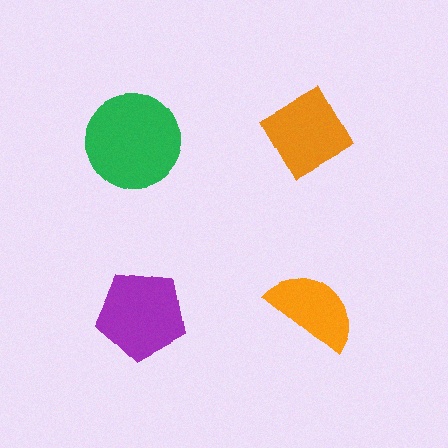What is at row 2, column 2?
An orange semicircle.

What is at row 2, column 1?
A purple pentagon.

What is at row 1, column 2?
An orange diamond.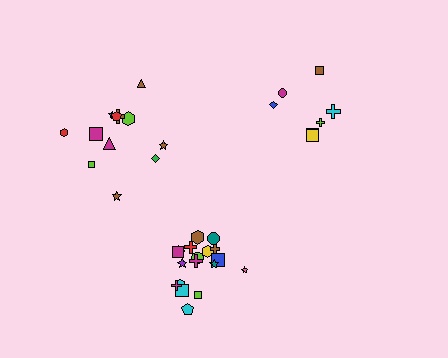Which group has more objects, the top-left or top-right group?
The top-left group.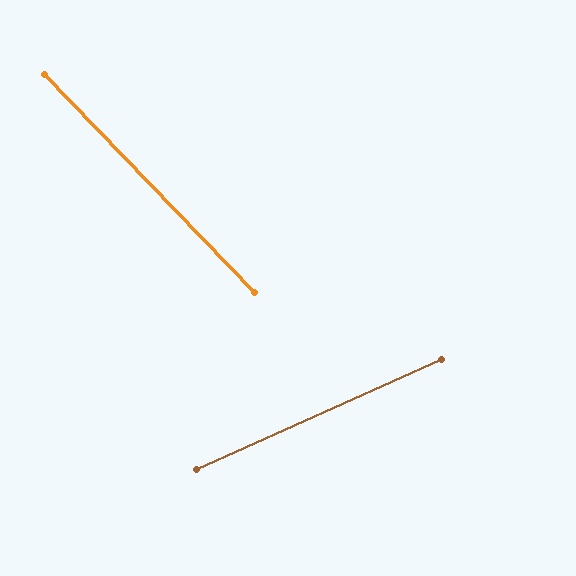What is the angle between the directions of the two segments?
Approximately 70 degrees.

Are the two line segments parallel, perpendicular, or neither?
Neither parallel nor perpendicular — they differ by about 70°.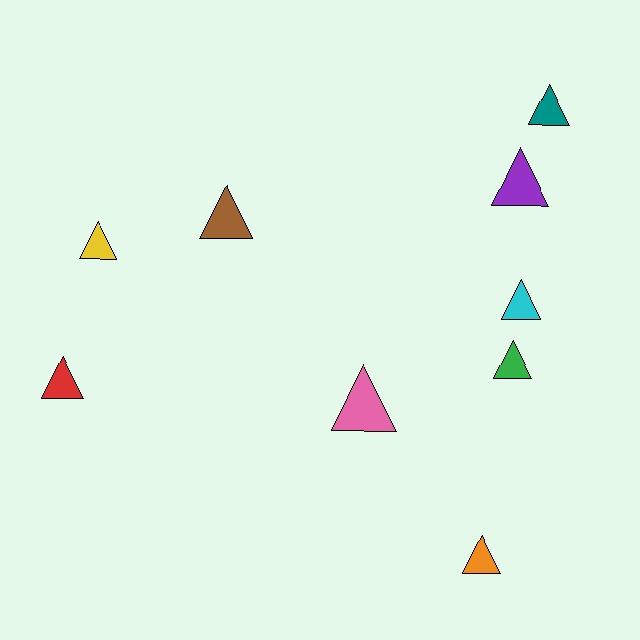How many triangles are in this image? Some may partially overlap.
There are 9 triangles.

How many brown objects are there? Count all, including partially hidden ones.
There is 1 brown object.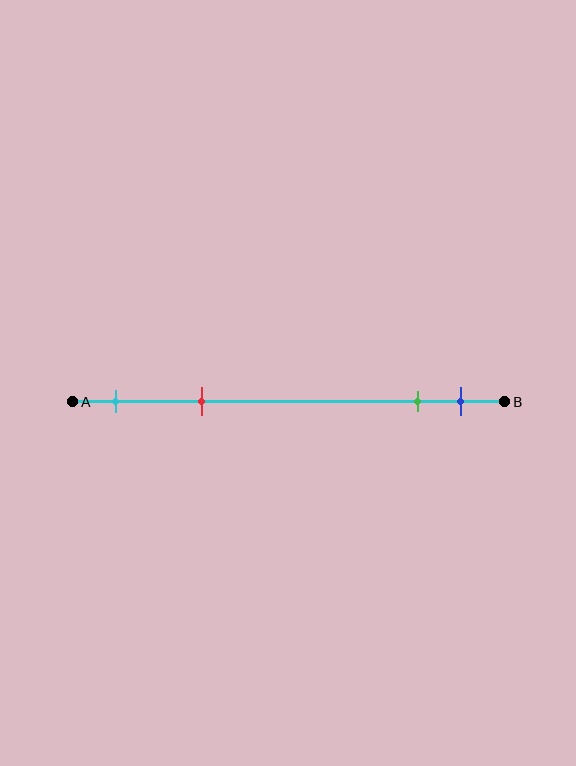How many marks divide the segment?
There are 4 marks dividing the segment.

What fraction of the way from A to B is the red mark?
The red mark is approximately 30% (0.3) of the way from A to B.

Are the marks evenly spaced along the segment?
No, the marks are not evenly spaced.